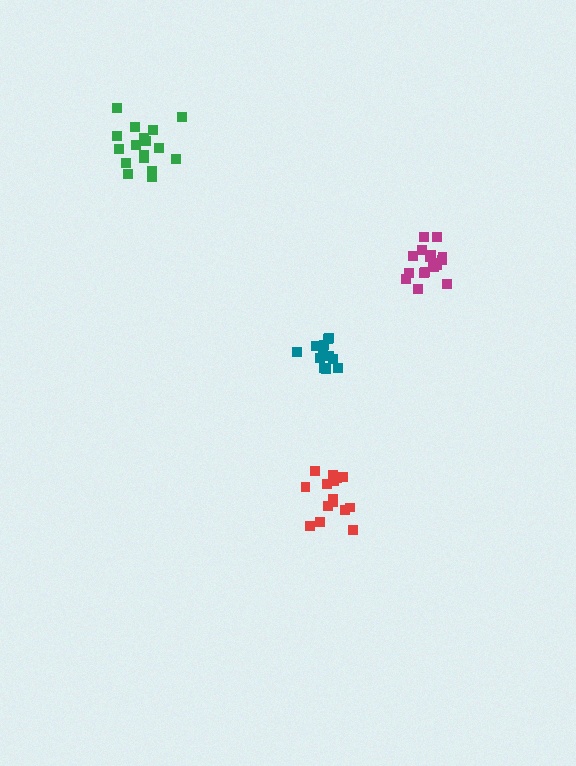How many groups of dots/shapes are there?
There are 4 groups.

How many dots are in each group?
Group 1: 17 dots, Group 2: 13 dots, Group 3: 15 dots, Group 4: 17 dots (62 total).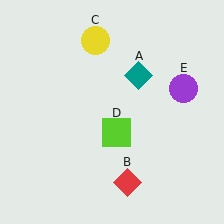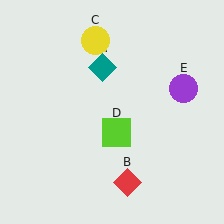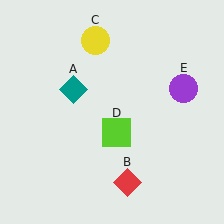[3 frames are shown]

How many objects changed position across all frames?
1 object changed position: teal diamond (object A).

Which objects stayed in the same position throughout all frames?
Red diamond (object B) and yellow circle (object C) and lime square (object D) and purple circle (object E) remained stationary.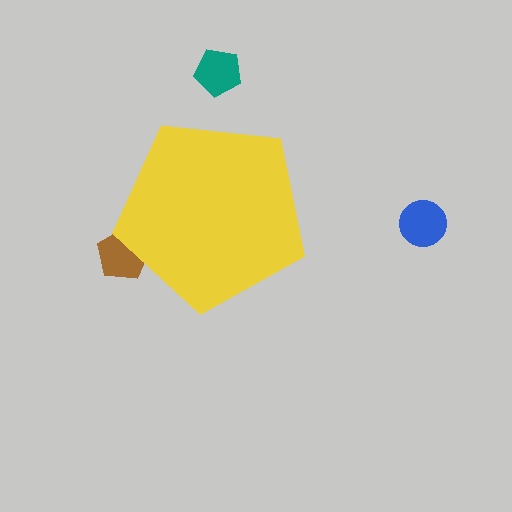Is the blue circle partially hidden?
No, the blue circle is fully visible.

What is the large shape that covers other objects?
A yellow pentagon.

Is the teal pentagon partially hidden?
No, the teal pentagon is fully visible.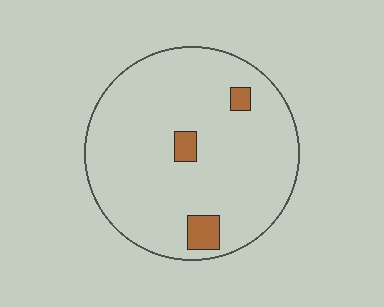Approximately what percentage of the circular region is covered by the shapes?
Approximately 5%.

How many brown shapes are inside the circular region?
3.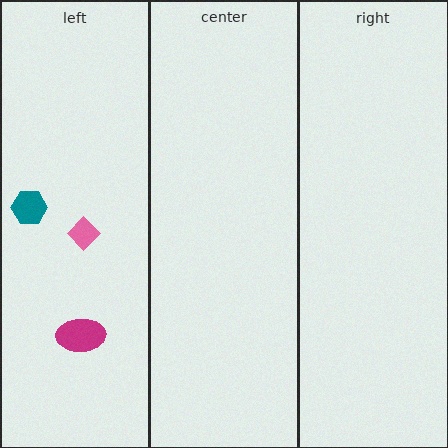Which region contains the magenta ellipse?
The left region.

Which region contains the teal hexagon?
The left region.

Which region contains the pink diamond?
The left region.